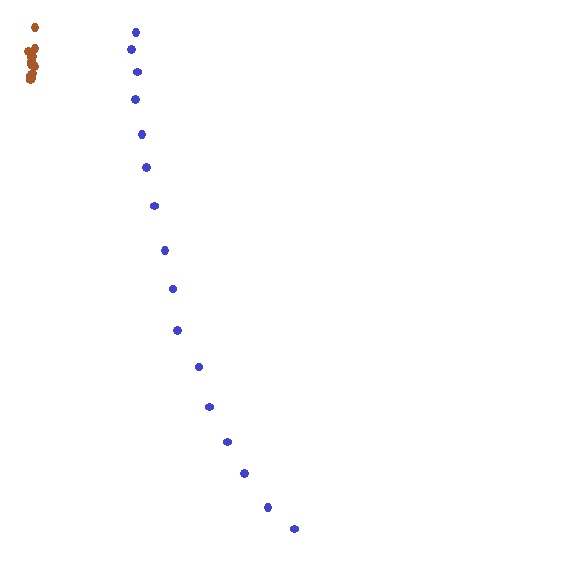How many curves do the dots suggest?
There are 2 distinct paths.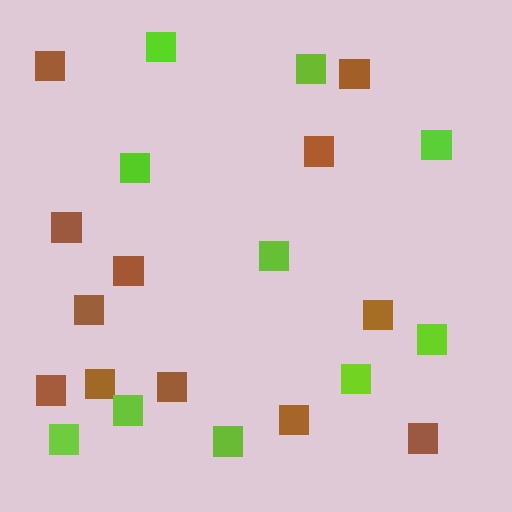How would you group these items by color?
There are 2 groups: one group of brown squares (12) and one group of lime squares (10).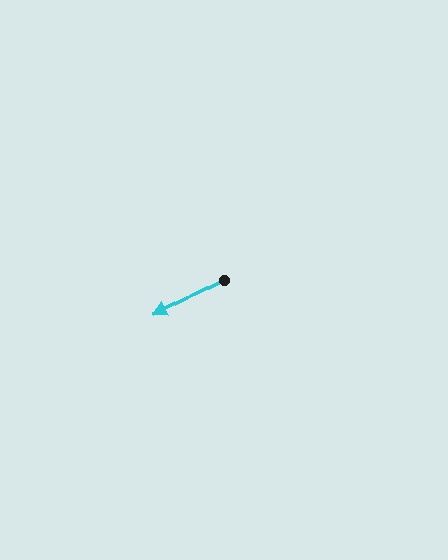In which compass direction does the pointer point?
Southwest.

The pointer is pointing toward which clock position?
Roughly 8 o'clock.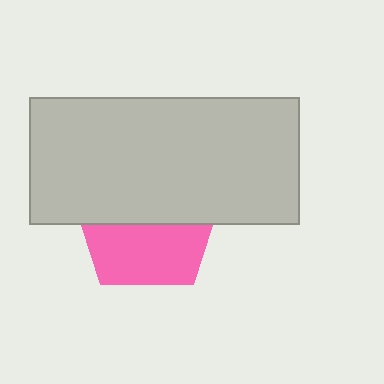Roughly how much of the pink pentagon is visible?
About half of it is visible (roughly 46%).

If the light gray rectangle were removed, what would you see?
You would see the complete pink pentagon.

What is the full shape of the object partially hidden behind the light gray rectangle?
The partially hidden object is a pink pentagon.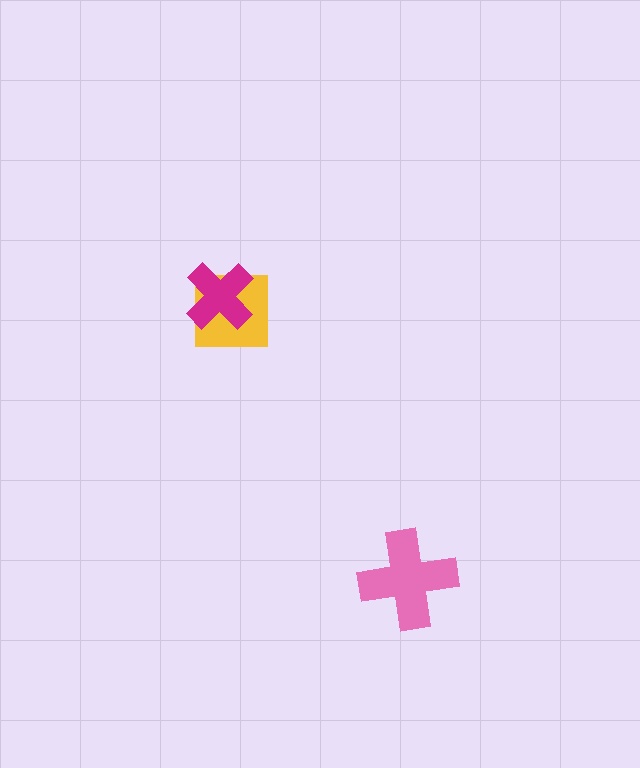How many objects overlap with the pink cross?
0 objects overlap with the pink cross.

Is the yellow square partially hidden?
Yes, it is partially covered by another shape.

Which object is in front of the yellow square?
The magenta cross is in front of the yellow square.